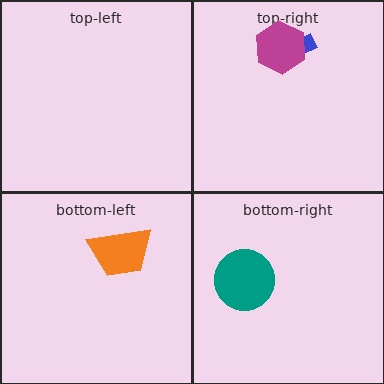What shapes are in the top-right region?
The blue arrow, the magenta hexagon.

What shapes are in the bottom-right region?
The teal circle.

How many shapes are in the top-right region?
2.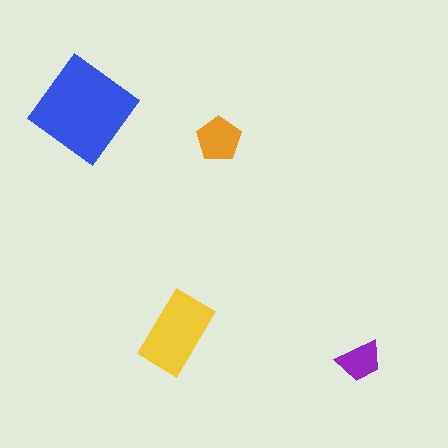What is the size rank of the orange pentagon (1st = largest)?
3rd.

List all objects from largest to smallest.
The blue diamond, the yellow rectangle, the orange pentagon, the purple trapezoid.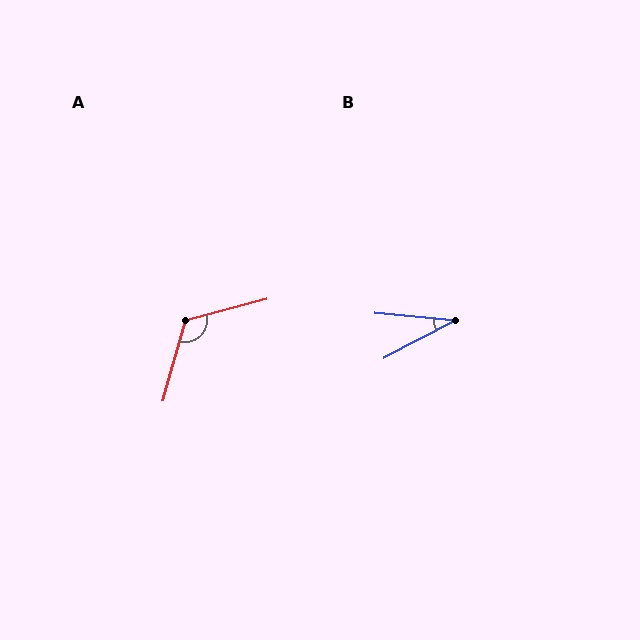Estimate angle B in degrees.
Approximately 33 degrees.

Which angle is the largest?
A, at approximately 120 degrees.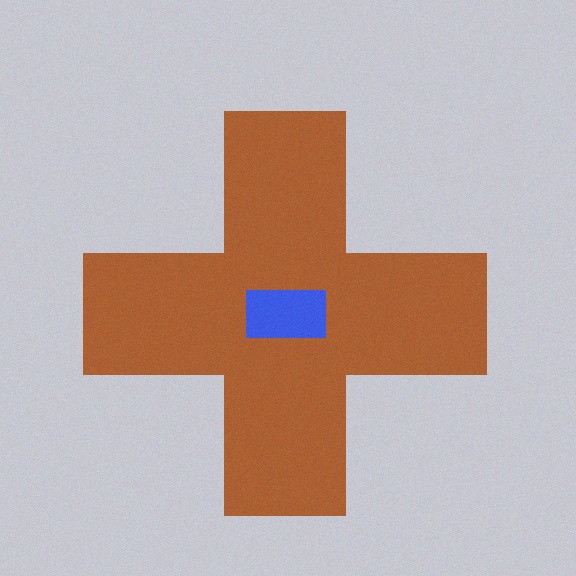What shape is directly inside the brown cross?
The blue rectangle.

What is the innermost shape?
The blue rectangle.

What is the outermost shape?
The brown cross.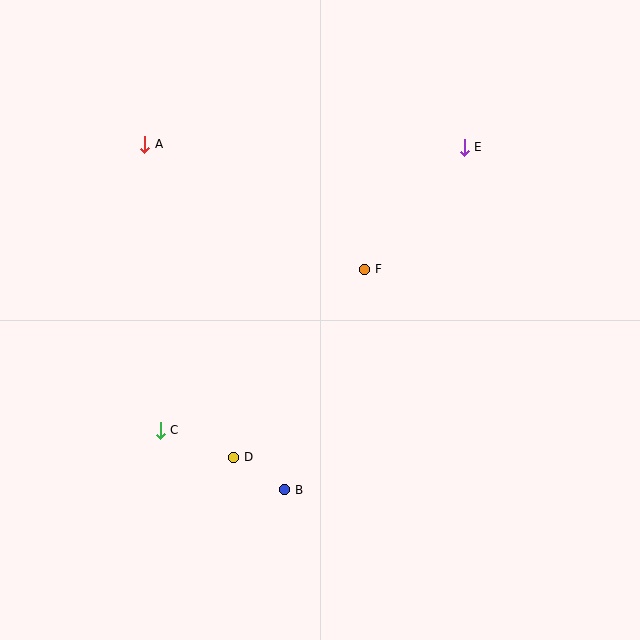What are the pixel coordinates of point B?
Point B is at (285, 490).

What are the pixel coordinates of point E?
Point E is at (464, 147).